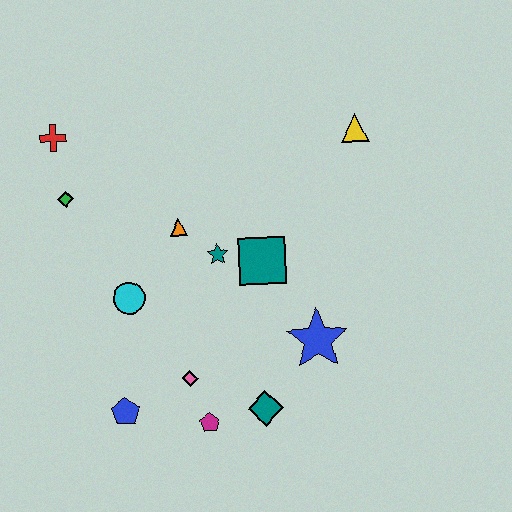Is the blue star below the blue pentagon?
No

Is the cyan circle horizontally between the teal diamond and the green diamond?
Yes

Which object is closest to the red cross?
The green diamond is closest to the red cross.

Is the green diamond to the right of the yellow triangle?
No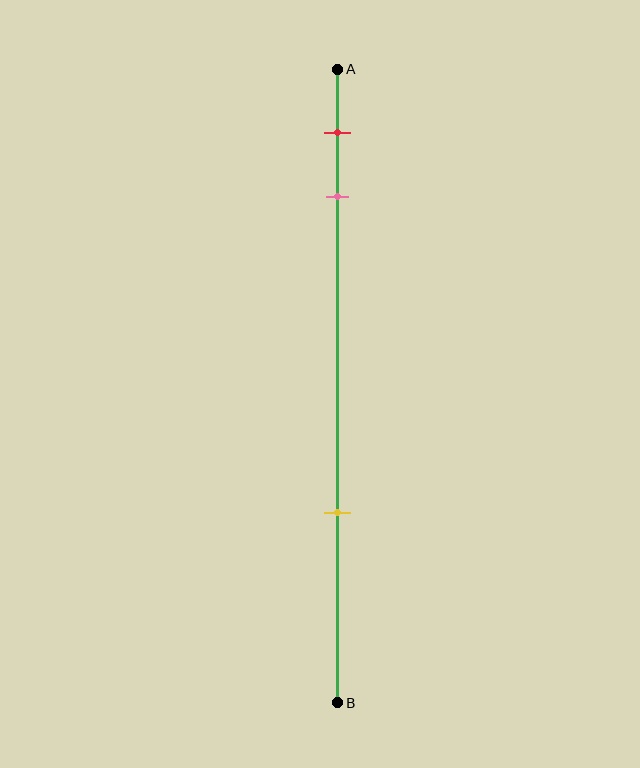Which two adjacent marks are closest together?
The red and pink marks are the closest adjacent pair.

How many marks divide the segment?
There are 3 marks dividing the segment.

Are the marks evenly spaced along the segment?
No, the marks are not evenly spaced.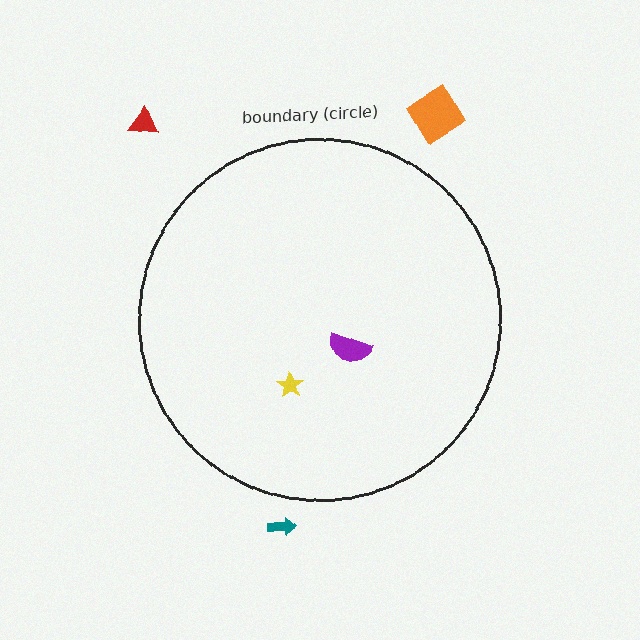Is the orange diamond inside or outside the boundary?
Outside.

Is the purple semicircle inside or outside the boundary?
Inside.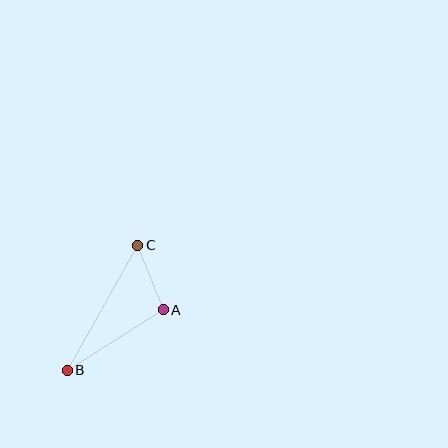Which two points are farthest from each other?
Points B and C are farthest from each other.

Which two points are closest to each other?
Points A and C are closest to each other.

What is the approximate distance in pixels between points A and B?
The distance between A and B is approximately 113 pixels.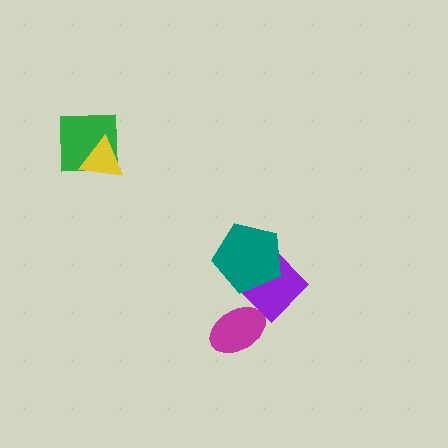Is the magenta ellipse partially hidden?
No, no other shape covers it.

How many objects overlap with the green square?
1 object overlaps with the green square.